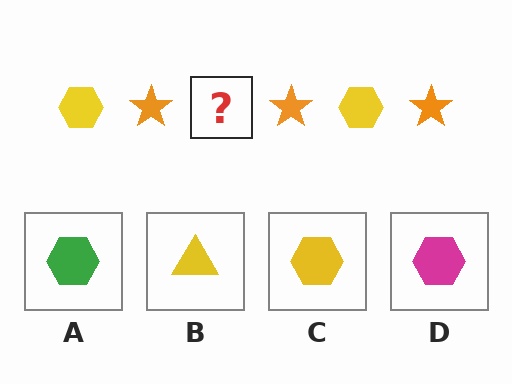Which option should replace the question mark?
Option C.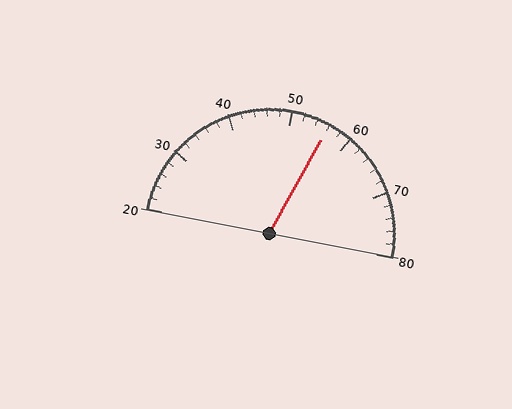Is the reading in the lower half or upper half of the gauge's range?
The reading is in the upper half of the range (20 to 80).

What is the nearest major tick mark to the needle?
The nearest major tick mark is 60.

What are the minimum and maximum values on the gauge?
The gauge ranges from 20 to 80.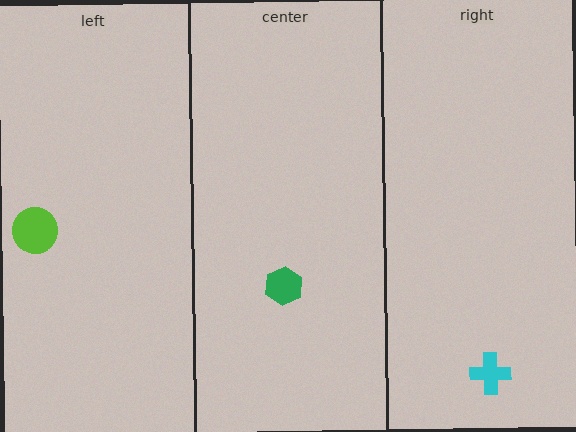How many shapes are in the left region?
1.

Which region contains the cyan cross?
The right region.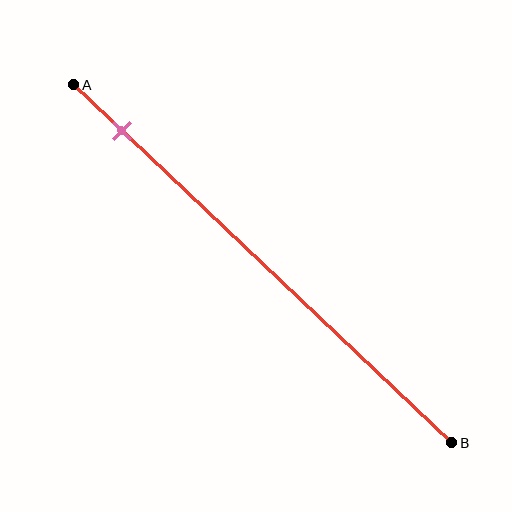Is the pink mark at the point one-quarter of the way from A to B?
No, the mark is at about 15% from A, not at the 25% one-quarter point.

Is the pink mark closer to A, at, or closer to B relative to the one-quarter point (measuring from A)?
The pink mark is closer to point A than the one-quarter point of segment AB.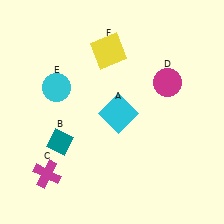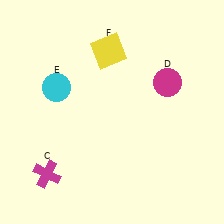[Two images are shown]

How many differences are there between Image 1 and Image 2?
There are 2 differences between the two images.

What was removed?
The cyan square (A), the teal diamond (B) were removed in Image 2.